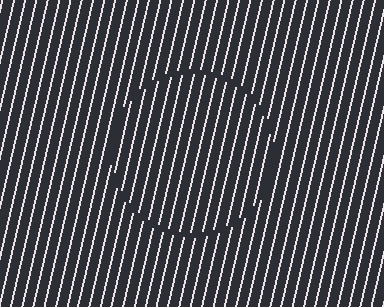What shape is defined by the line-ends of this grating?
An illusory circle. The interior of the shape contains the same grating, shifted by half a period — the contour is defined by the phase discontinuity where line-ends from the inner and outer gratings abut.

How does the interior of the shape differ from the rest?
The interior of the shape contains the same grating, shifted by half a period — the contour is defined by the phase discontinuity where line-ends from the inner and outer gratings abut.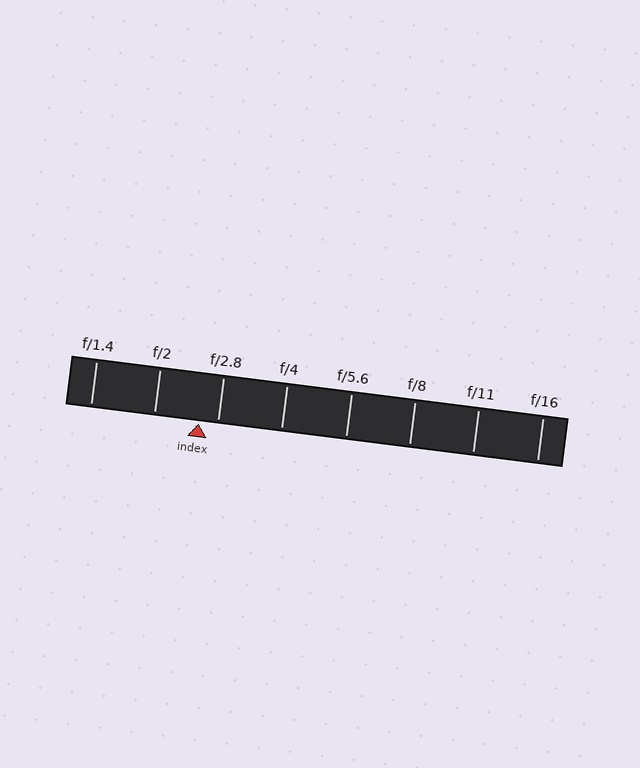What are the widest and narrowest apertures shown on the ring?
The widest aperture shown is f/1.4 and the narrowest is f/16.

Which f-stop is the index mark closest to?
The index mark is closest to f/2.8.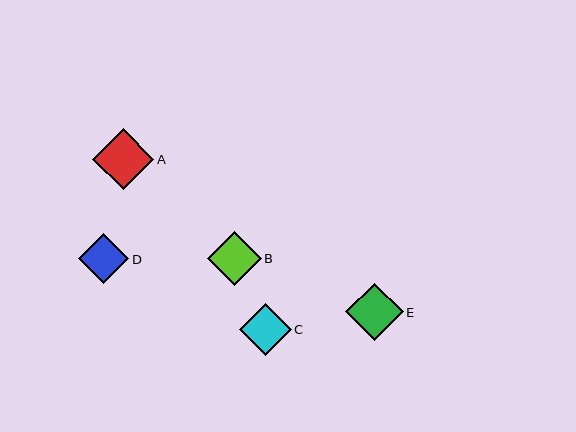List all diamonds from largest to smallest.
From largest to smallest: A, E, B, C, D.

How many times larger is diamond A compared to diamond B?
Diamond A is approximately 1.1 times the size of diamond B.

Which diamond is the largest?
Diamond A is the largest with a size of approximately 61 pixels.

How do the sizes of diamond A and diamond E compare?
Diamond A and diamond E are approximately the same size.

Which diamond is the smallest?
Diamond D is the smallest with a size of approximately 50 pixels.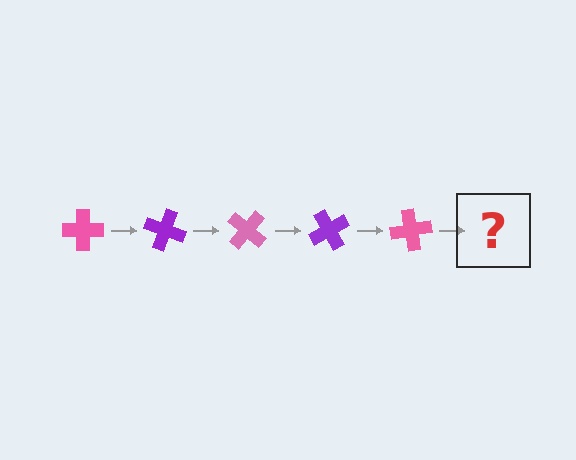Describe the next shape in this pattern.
It should be a purple cross, rotated 100 degrees from the start.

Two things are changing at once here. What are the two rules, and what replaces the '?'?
The two rules are that it rotates 20 degrees each step and the color cycles through pink and purple. The '?' should be a purple cross, rotated 100 degrees from the start.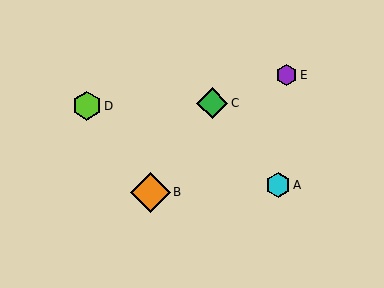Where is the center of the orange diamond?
The center of the orange diamond is at (151, 193).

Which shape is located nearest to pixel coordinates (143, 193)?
The orange diamond (labeled B) at (151, 193) is nearest to that location.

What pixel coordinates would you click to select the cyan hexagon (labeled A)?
Click at (278, 185) to select the cyan hexagon A.